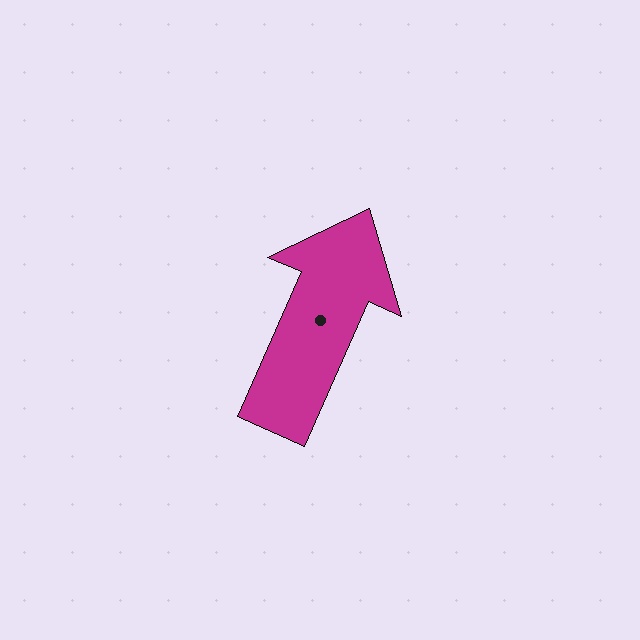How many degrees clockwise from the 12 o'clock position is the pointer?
Approximately 24 degrees.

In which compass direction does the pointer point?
Northeast.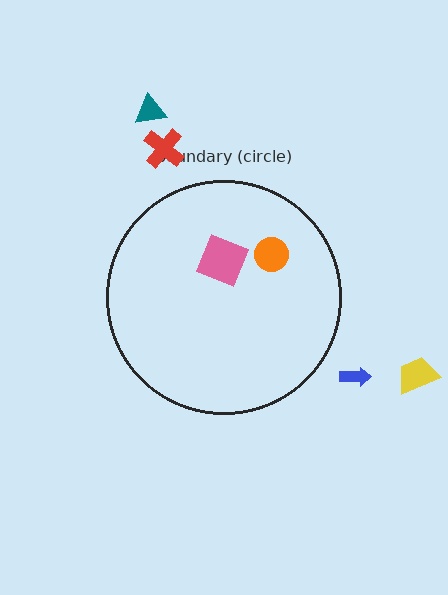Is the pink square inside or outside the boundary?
Inside.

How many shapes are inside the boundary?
2 inside, 4 outside.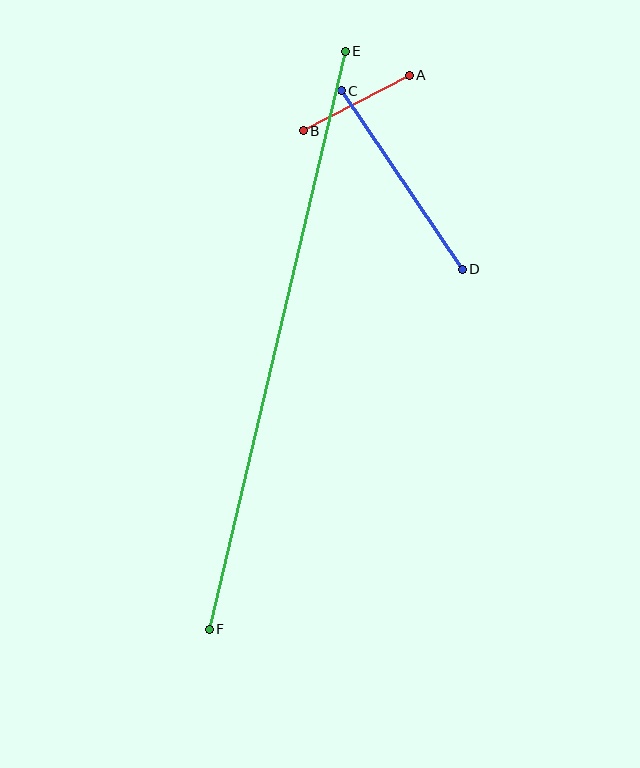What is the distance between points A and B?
The distance is approximately 120 pixels.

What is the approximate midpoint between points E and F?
The midpoint is at approximately (277, 340) pixels.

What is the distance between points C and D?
The distance is approximately 215 pixels.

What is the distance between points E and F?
The distance is approximately 594 pixels.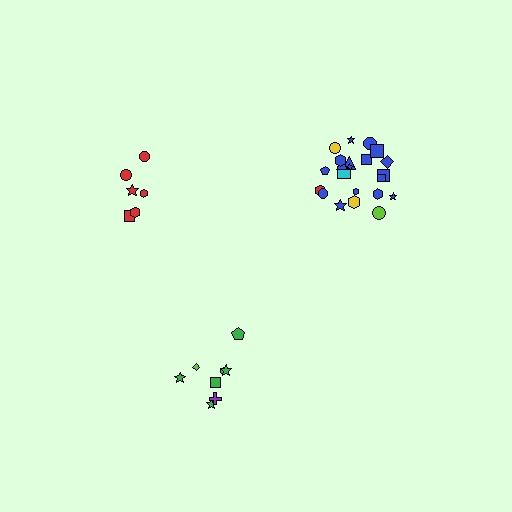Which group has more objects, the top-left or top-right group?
The top-right group.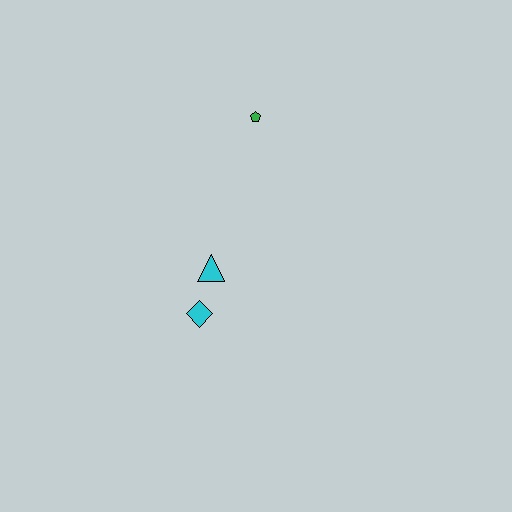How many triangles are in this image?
There is 1 triangle.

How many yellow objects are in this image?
There are no yellow objects.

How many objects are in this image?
There are 3 objects.